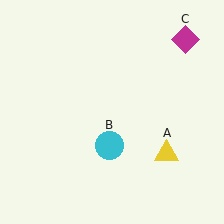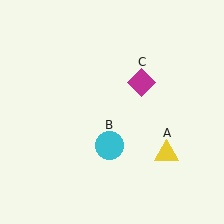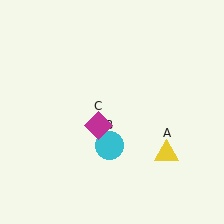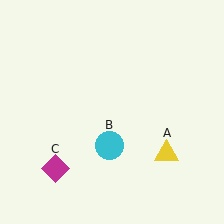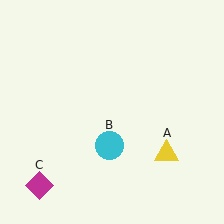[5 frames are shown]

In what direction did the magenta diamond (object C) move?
The magenta diamond (object C) moved down and to the left.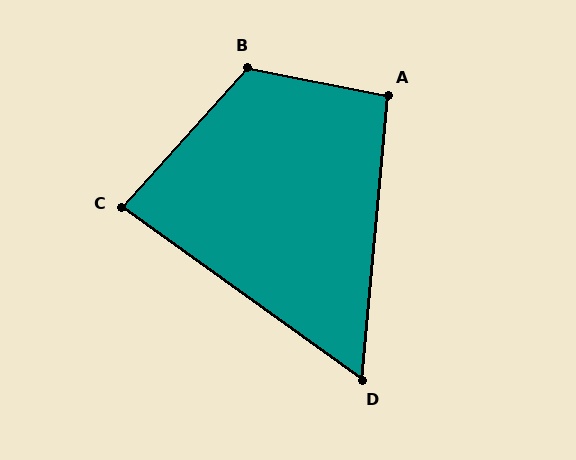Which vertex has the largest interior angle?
B, at approximately 120 degrees.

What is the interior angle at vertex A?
Approximately 96 degrees (obtuse).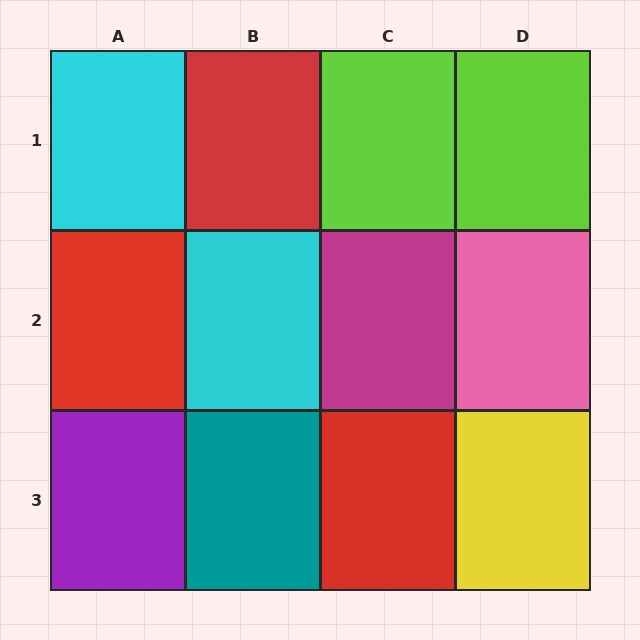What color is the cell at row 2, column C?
Magenta.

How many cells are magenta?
1 cell is magenta.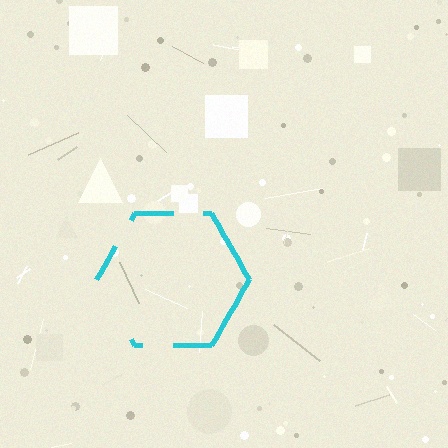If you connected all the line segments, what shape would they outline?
They would outline a hexagon.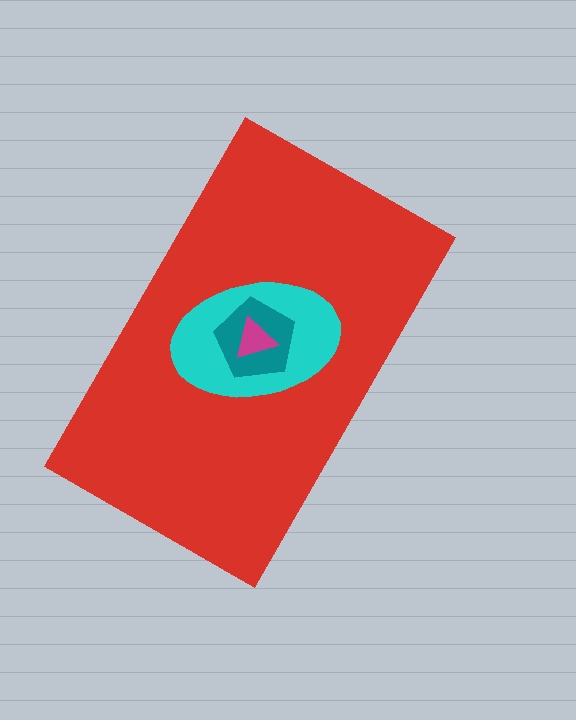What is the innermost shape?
The magenta triangle.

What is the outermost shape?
The red rectangle.